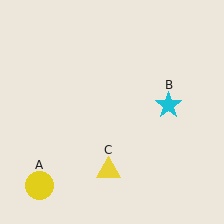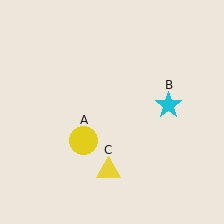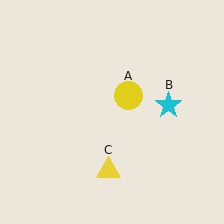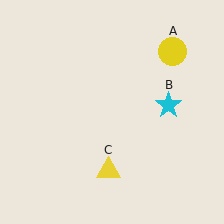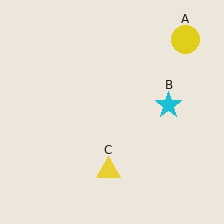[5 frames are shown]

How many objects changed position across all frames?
1 object changed position: yellow circle (object A).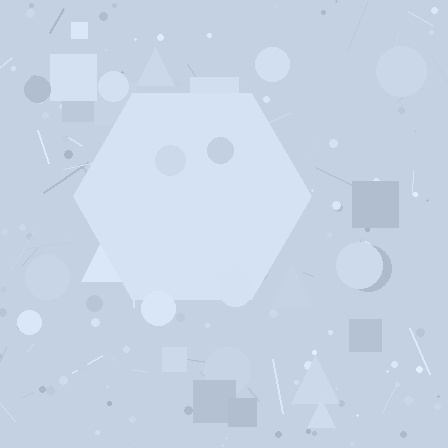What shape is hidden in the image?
A hexagon is hidden in the image.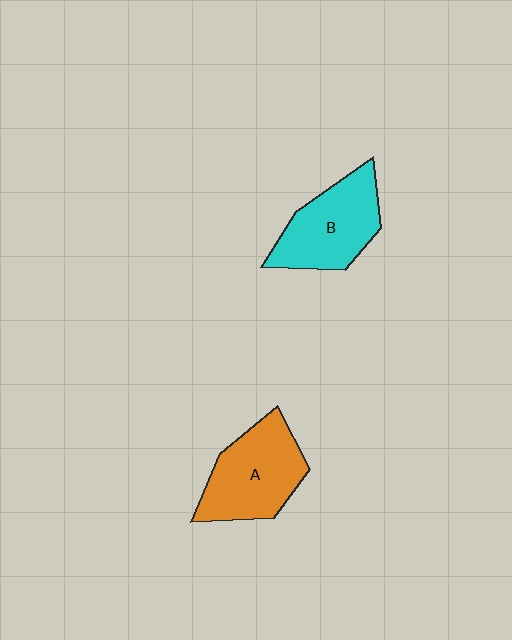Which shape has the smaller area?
Shape B (cyan).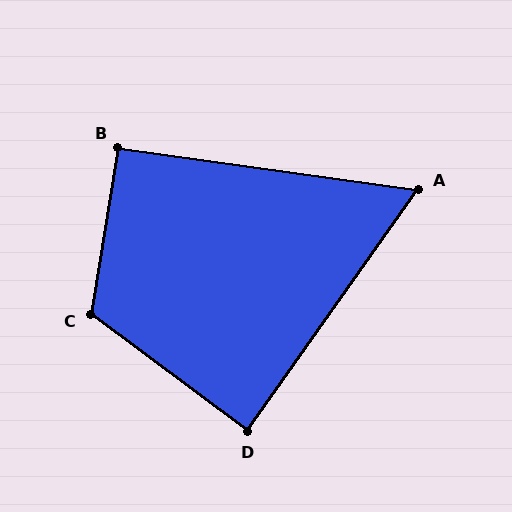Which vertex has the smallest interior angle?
A, at approximately 63 degrees.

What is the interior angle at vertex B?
Approximately 91 degrees (approximately right).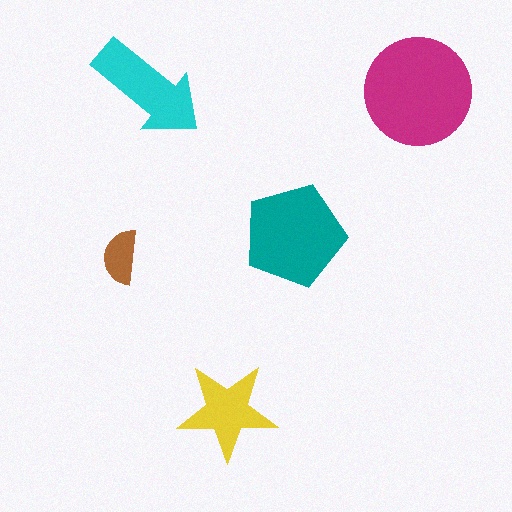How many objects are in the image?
There are 5 objects in the image.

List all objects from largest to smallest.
The magenta circle, the teal pentagon, the cyan arrow, the yellow star, the brown semicircle.